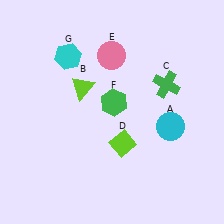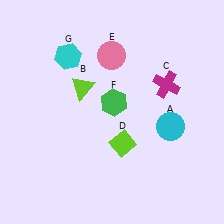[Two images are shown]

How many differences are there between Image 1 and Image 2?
There is 1 difference between the two images.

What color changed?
The cross (C) changed from green in Image 1 to magenta in Image 2.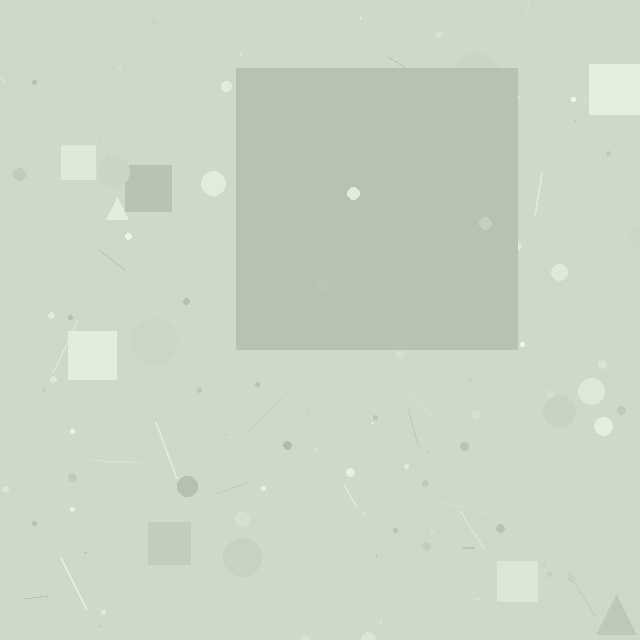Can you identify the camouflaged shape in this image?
The camouflaged shape is a square.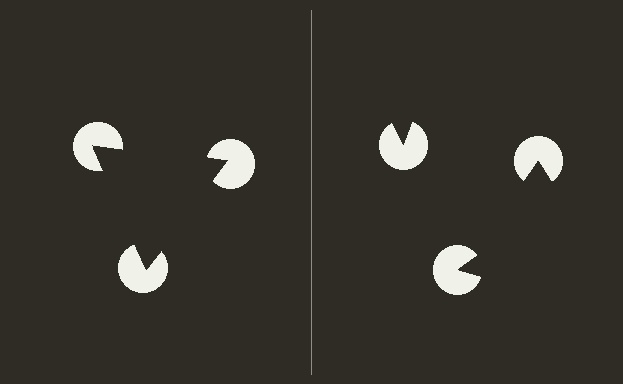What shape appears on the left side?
An illusory triangle.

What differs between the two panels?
The pac-man discs are positioned identically on both sides; only the wedge orientations differ. On the left they align to a triangle; on the right they are misaligned.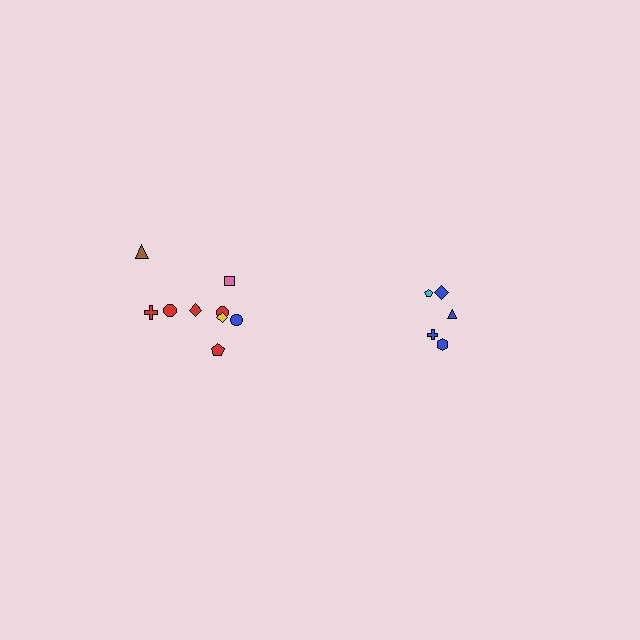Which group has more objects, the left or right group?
The left group.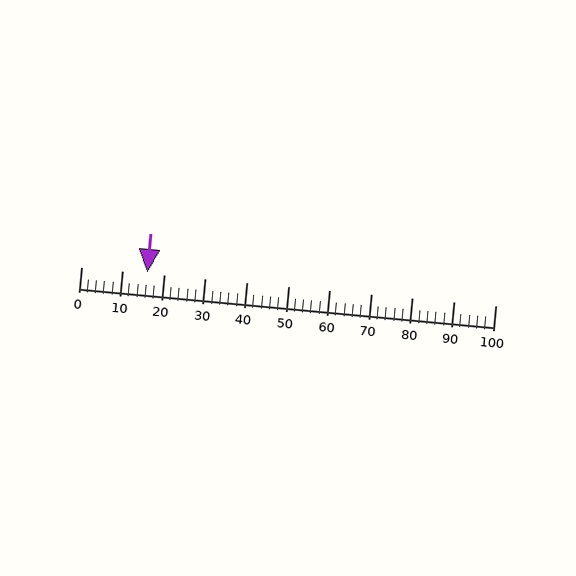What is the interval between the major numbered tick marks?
The major tick marks are spaced 10 units apart.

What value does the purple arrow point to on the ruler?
The purple arrow points to approximately 16.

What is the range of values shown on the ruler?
The ruler shows values from 0 to 100.